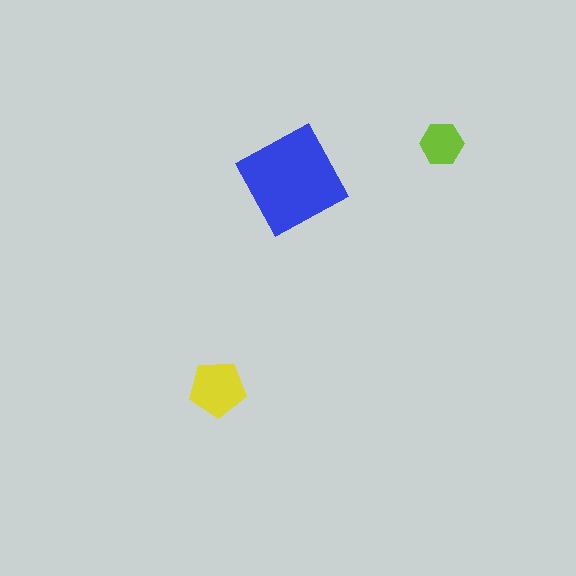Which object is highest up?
The lime hexagon is topmost.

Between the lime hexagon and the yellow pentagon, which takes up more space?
The yellow pentagon.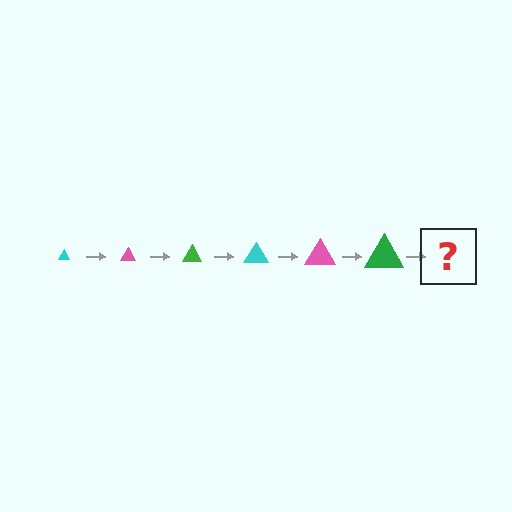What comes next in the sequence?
The next element should be a cyan triangle, larger than the previous one.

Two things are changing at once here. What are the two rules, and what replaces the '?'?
The two rules are that the triangle grows larger each step and the color cycles through cyan, pink, and green. The '?' should be a cyan triangle, larger than the previous one.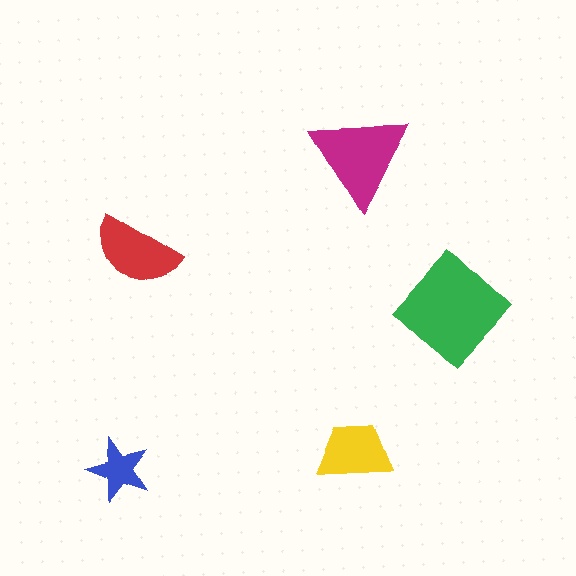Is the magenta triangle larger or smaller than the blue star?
Larger.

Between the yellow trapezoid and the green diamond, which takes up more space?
The green diamond.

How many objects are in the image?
There are 5 objects in the image.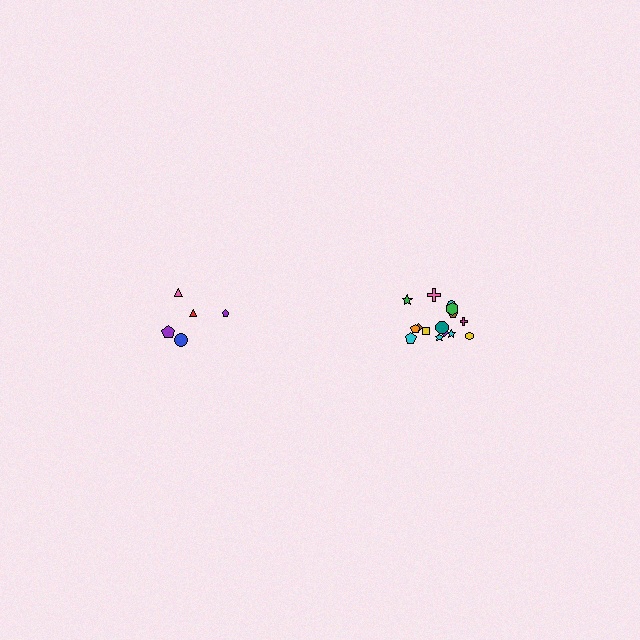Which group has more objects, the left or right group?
The right group.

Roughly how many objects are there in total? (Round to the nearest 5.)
Roughly 20 objects in total.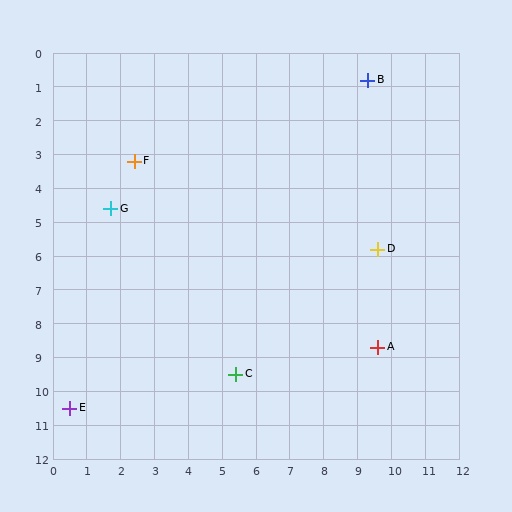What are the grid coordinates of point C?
Point C is at approximately (5.4, 9.5).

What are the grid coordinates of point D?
Point D is at approximately (9.6, 5.8).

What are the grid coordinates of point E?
Point E is at approximately (0.5, 10.5).